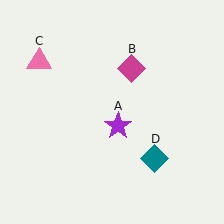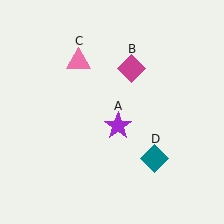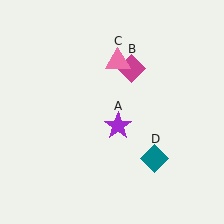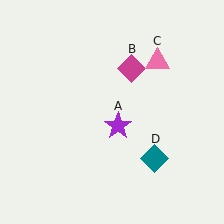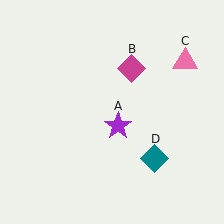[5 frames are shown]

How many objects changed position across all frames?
1 object changed position: pink triangle (object C).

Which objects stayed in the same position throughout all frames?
Purple star (object A) and magenta diamond (object B) and teal diamond (object D) remained stationary.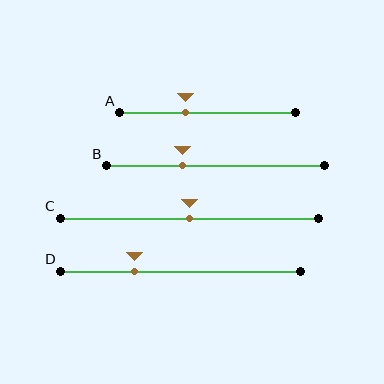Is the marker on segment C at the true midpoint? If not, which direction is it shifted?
Yes, the marker on segment C is at the true midpoint.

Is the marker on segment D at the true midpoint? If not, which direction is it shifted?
No, the marker on segment D is shifted to the left by about 19% of the segment length.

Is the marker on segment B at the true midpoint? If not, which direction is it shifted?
No, the marker on segment B is shifted to the left by about 15% of the segment length.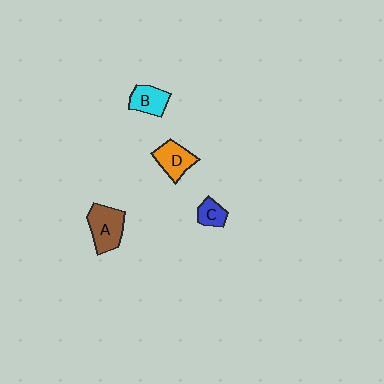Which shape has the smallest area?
Shape C (blue).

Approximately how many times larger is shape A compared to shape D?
Approximately 1.3 times.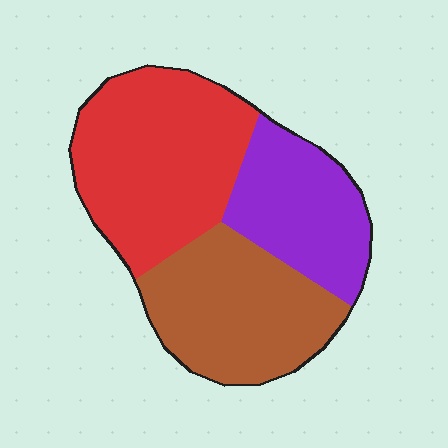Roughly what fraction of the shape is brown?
Brown takes up about one third (1/3) of the shape.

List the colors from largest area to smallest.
From largest to smallest: red, brown, purple.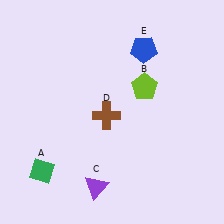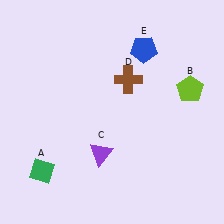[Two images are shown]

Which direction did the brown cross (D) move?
The brown cross (D) moved up.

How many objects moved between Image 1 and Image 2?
3 objects moved between the two images.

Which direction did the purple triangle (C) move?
The purple triangle (C) moved up.